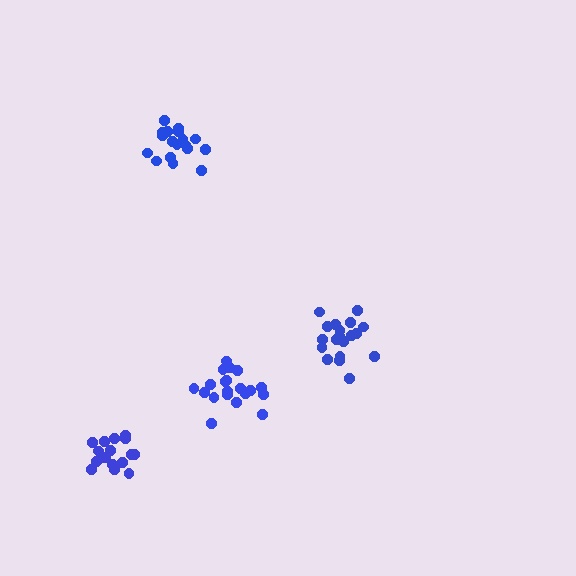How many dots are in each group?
Group 1: 18 dots, Group 2: 19 dots, Group 3: 17 dots, Group 4: 21 dots (75 total).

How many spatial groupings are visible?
There are 4 spatial groupings.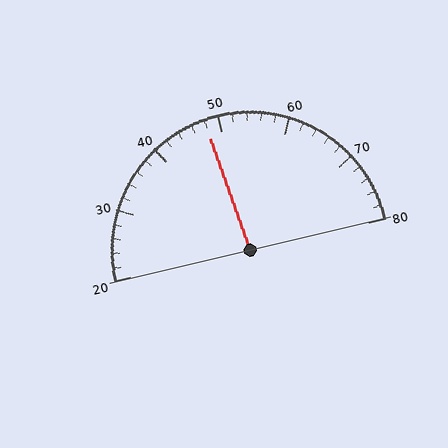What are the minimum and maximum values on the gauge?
The gauge ranges from 20 to 80.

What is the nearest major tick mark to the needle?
The nearest major tick mark is 50.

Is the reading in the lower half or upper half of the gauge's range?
The reading is in the lower half of the range (20 to 80).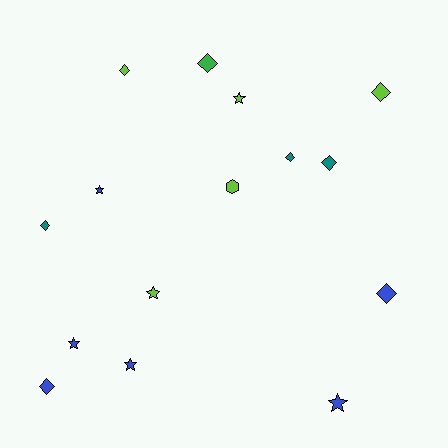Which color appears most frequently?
Blue, with 6 objects.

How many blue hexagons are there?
There are no blue hexagons.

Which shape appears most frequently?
Diamond, with 8 objects.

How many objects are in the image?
There are 15 objects.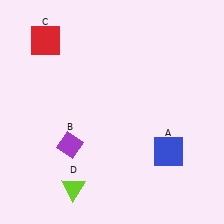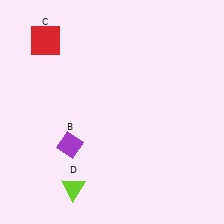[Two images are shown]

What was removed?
The blue square (A) was removed in Image 2.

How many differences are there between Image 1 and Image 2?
There is 1 difference between the two images.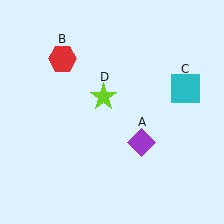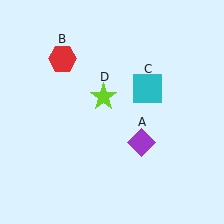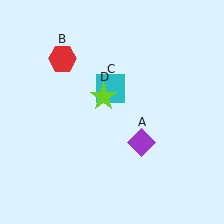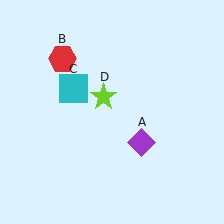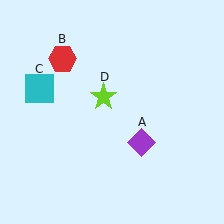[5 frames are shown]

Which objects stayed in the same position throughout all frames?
Purple diamond (object A) and red hexagon (object B) and lime star (object D) remained stationary.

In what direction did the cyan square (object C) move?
The cyan square (object C) moved left.